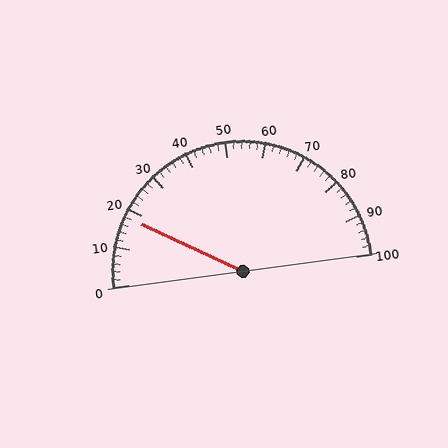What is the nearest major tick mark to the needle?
The nearest major tick mark is 20.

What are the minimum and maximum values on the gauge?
The gauge ranges from 0 to 100.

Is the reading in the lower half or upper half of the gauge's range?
The reading is in the lower half of the range (0 to 100).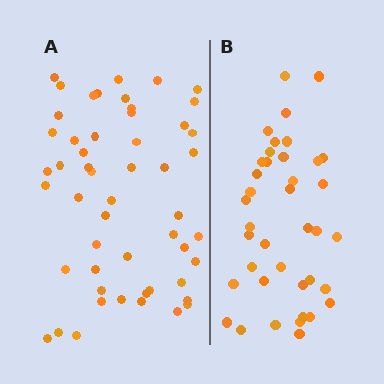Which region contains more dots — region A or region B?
Region A (the left region) has more dots.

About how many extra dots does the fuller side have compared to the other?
Region A has approximately 15 more dots than region B.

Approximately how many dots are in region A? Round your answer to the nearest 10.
About 50 dots. (The exact count is 52, which rounds to 50.)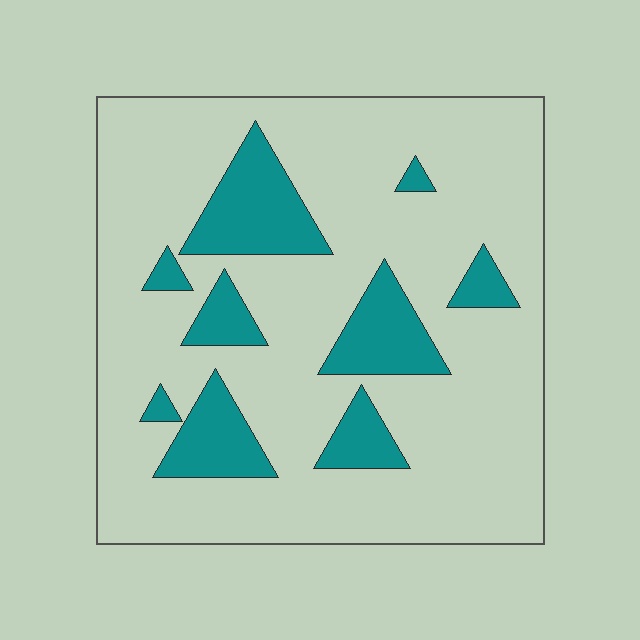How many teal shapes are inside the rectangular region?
9.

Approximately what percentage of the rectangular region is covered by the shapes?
Approximately 20%.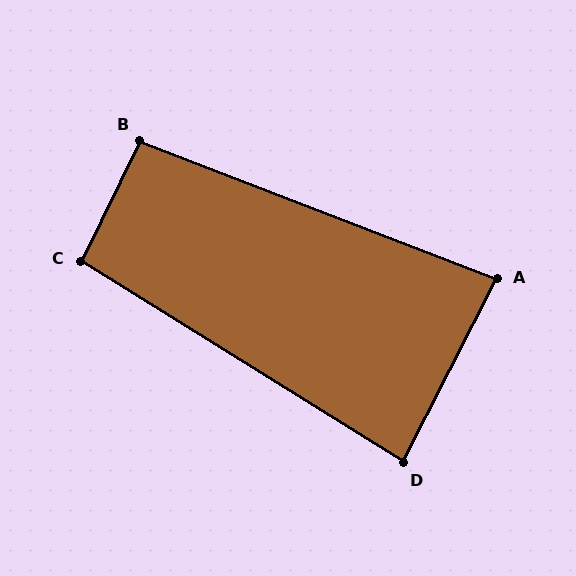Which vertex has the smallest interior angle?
A, at approximately 84 degrees.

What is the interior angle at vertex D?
Approximately 85 degrees (approximately right).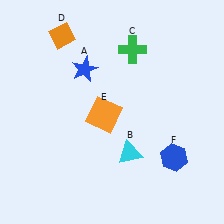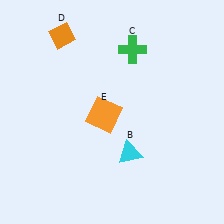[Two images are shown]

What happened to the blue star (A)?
The blue star (A) was removed in Image 2. It was in the top-left area of Image 1.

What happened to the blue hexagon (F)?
The blue hexagon (F) was removed in Image 2. It was in the bottom-right area of Image 1.